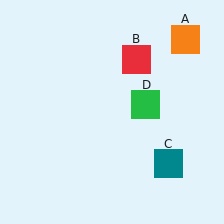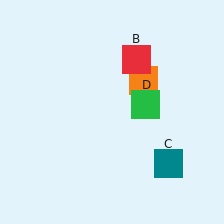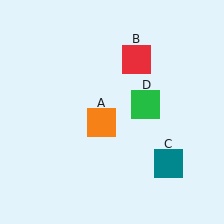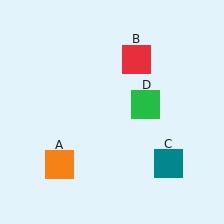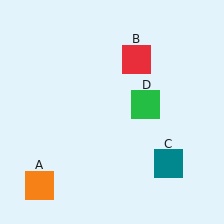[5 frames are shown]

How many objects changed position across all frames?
1 object changed position: orange square (object A).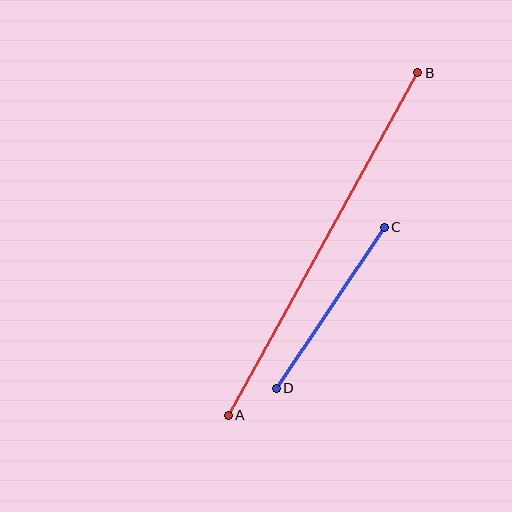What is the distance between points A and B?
The distance is approximately 392 pixels.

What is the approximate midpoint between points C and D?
The midpoint is at approximately (330, 308) pixels.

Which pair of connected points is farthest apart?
Points A and B are farthest apart.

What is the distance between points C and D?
The distance is approximately 194 pixels.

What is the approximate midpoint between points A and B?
The midpoint is at approximately (323, 244) pixels.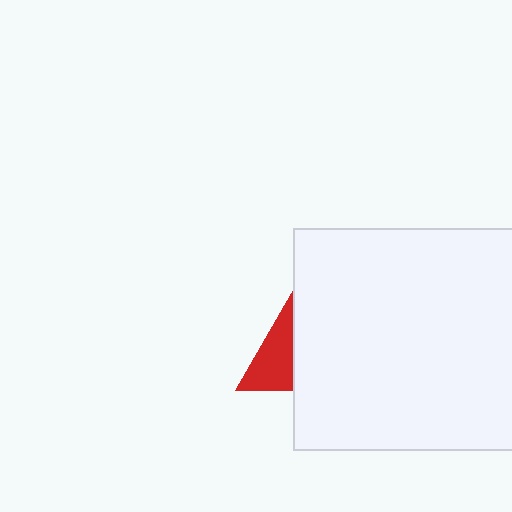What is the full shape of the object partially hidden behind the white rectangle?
The partially hidden object is a red triangle.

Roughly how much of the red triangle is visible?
About half of it is visible (roughly 47%).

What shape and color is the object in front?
The object in front is a white rectangle.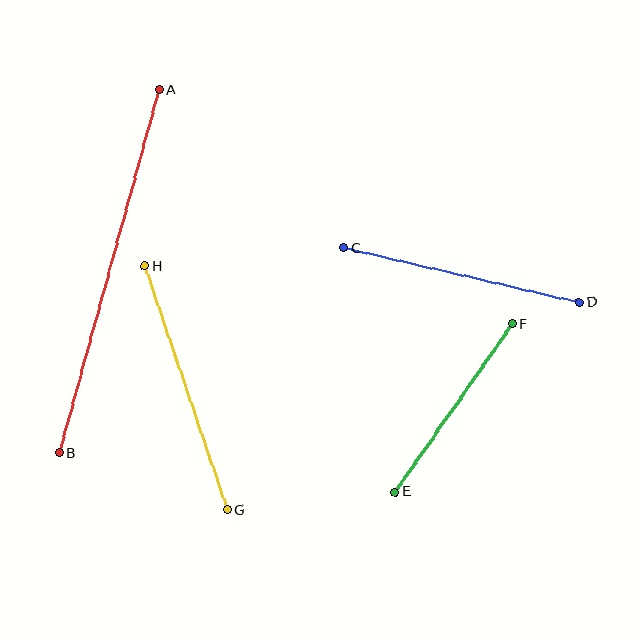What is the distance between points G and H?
The distance is approximately 257 pixels.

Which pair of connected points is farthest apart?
Points A and B are farthest apart.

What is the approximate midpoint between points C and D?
The midpoint is at approximately (461, 275) pixels.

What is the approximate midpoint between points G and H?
The midpoint is at approximately (186, 388) pixels.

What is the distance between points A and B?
The distance is approximately 377 pixels.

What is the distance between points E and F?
The distance is approximately 205 pixels.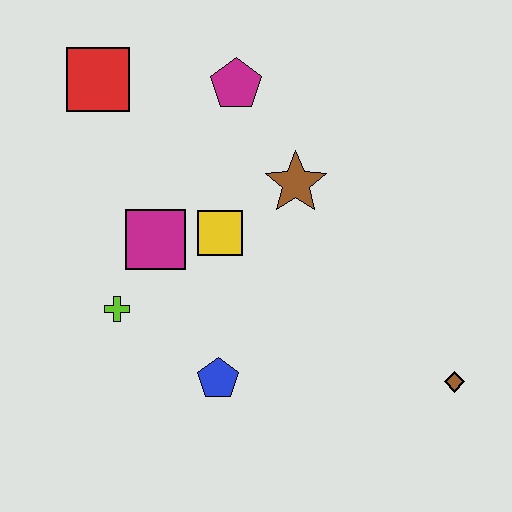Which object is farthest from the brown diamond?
The red square is farthest from the brown diamond.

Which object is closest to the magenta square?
The yellow square is closest to the magenta square.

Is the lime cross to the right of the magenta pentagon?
No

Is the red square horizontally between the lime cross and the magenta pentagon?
No